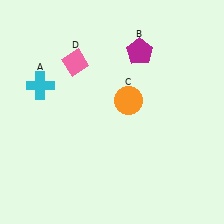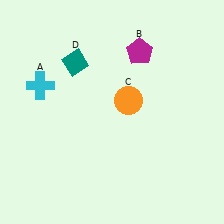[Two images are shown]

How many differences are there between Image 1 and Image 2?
There is 1 difference between the two images.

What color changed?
The diamond (D) changed from pink in Image 1 to teal in Image 2.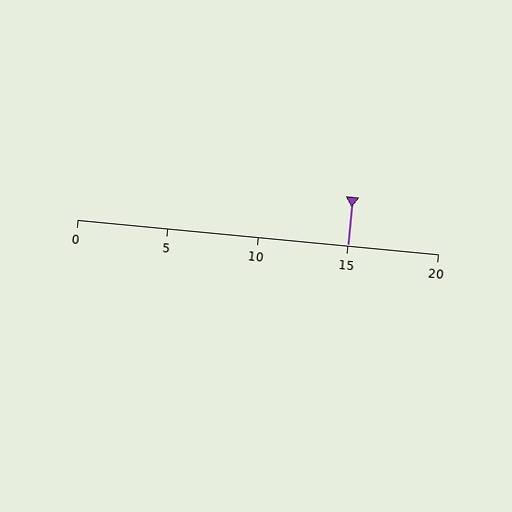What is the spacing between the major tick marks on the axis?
The major ticks are spaced 5 apart.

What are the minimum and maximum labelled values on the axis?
The axis runs from 0 to 20.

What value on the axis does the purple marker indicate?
The marker indicates approximately 15.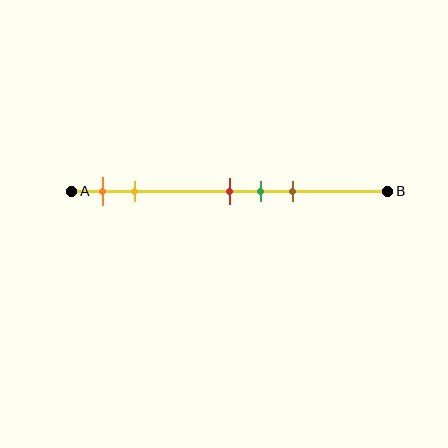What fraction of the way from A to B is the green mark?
The green mark is approximately 60% (0.6) of the way from A to B.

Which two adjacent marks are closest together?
The red and green marks are the closest adjacent pair.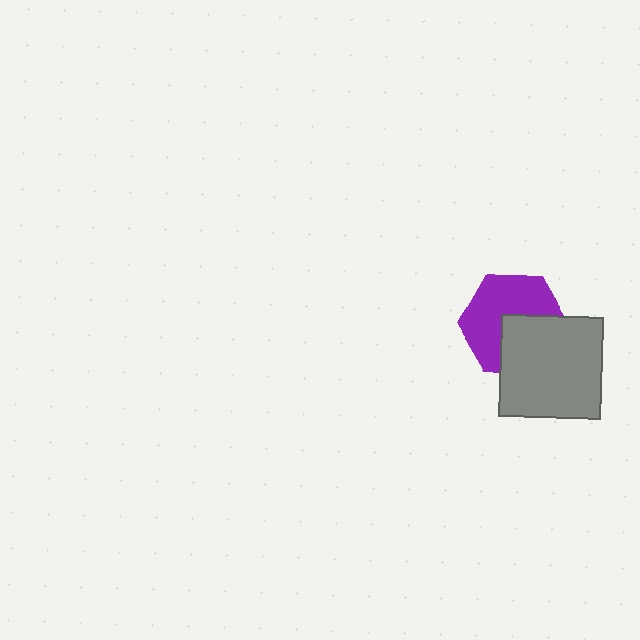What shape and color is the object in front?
The object in front is a gray square.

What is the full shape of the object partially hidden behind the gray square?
The partially hidden object is a purple hexagon.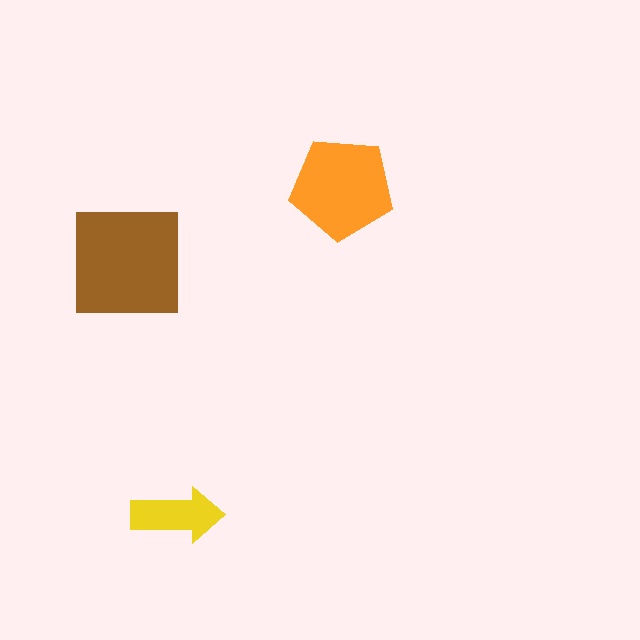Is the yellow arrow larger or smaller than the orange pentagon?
Smaller.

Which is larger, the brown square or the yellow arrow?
The brown square.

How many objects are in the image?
There are 3 objects in the image.